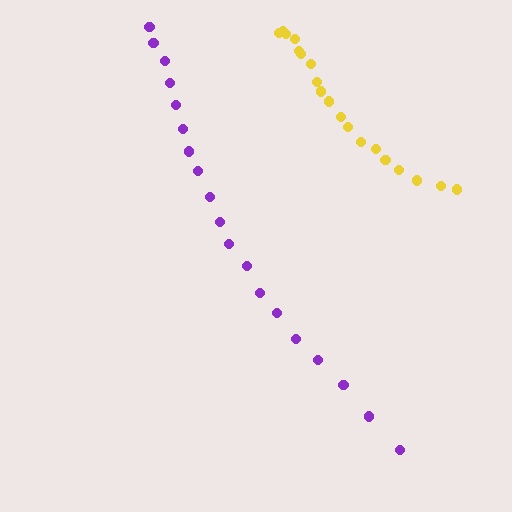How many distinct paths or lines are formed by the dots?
There are 2 distinct paths.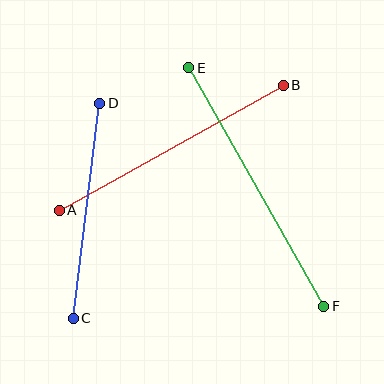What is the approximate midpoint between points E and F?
The midpoint is at approximately (256, 187) pixels.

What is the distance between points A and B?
The distance is approximately 256 pixels.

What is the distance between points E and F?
The distance is approximately 274 pixels.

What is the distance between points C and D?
The distance is approximately 217 pixels.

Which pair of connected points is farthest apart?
Points E and F are farthest apart.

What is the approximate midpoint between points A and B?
The midpoint is at approximately (171, 148) pixels.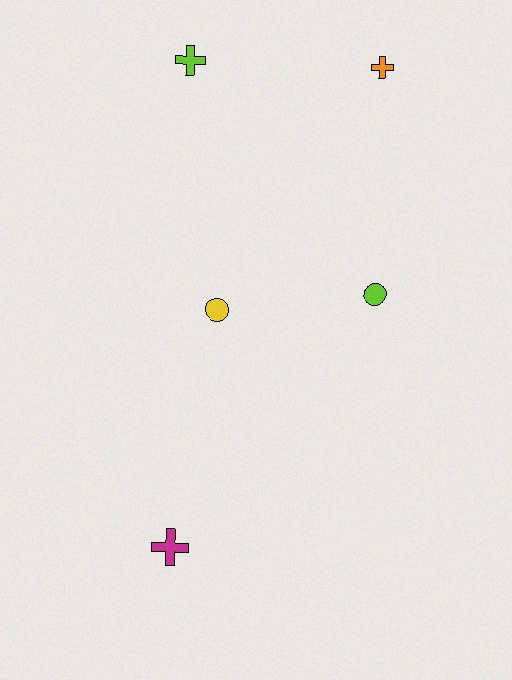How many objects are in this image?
There are 5 objects.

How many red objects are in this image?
There are no red objects.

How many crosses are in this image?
There are 3 crosses.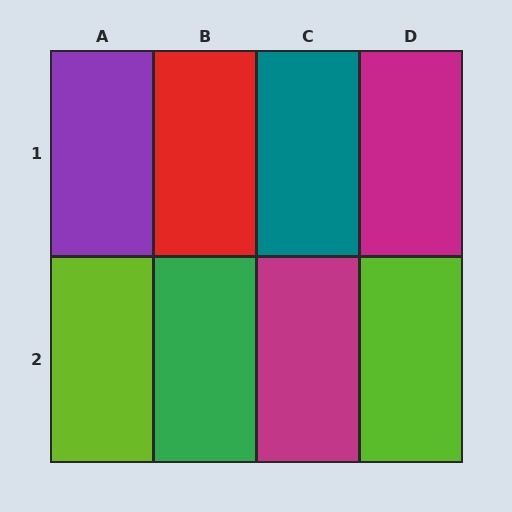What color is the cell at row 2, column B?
Green.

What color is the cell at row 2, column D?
Lime.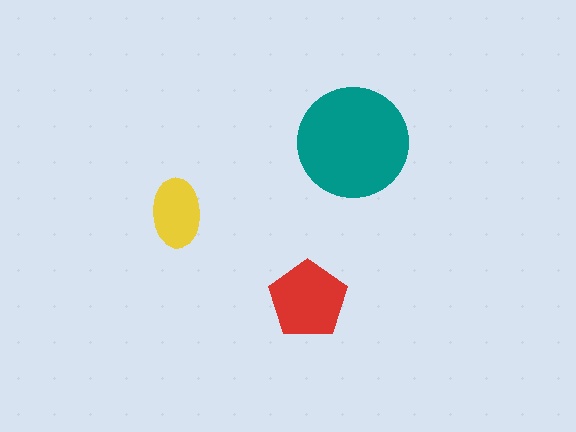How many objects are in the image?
There are 3 objects in the image.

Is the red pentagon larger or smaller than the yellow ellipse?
Larger.